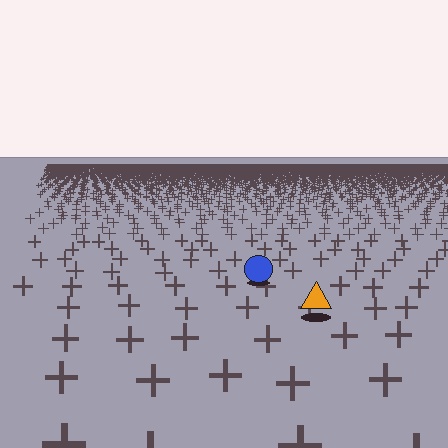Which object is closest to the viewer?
The orange triangle is closest. The texture marks near it are larger and more spread out.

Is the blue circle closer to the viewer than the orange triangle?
No. The orange triangle is closer — you can tell from the texture gradient: the ground texture is coarser near it.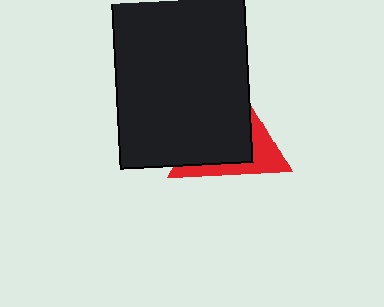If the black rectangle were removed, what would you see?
You would see the complete red triangle.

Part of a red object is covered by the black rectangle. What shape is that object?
It is a triangle.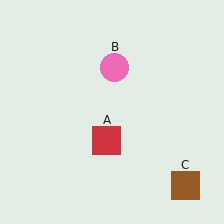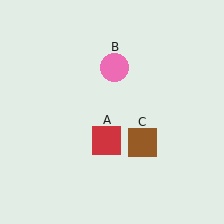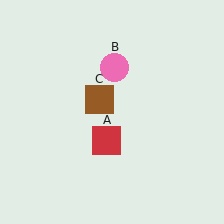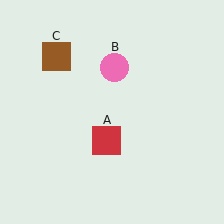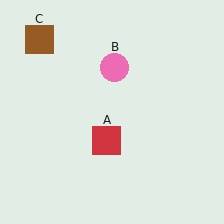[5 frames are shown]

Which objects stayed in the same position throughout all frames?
Red square (object A) and pink circle (object B) remained stationary.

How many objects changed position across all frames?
1 object changed position: brown square (object C).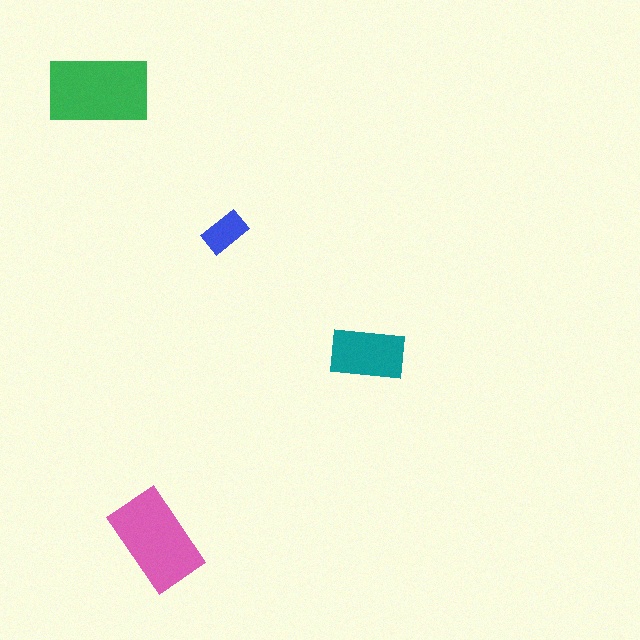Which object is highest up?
The green rectangle is topmost.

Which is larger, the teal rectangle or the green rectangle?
The green one.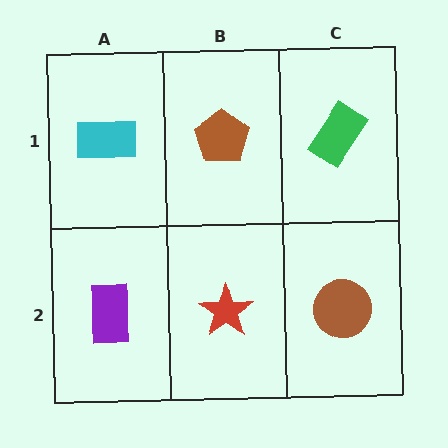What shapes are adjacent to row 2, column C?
A green rectangle (row 1, column C), a red star (row 2, column B).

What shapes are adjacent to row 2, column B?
A brown pentagon (row 1, column B), a purple rectangle (row 2, column A), a brown circle (row 2, column C).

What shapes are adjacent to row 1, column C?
A brown circle (row 2, column C), a brown pentagon (row 1, column B).